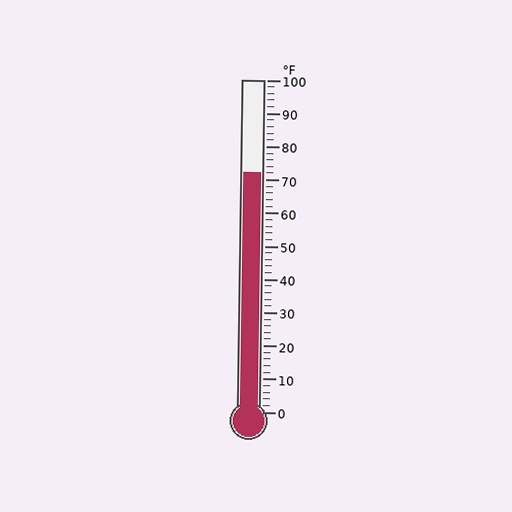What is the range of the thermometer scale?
The thermometer scale ranges from 0°F to 100°F.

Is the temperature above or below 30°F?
The temperature is above 30°F.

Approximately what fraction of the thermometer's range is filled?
The thermometer is filled to approximately 70% of its range.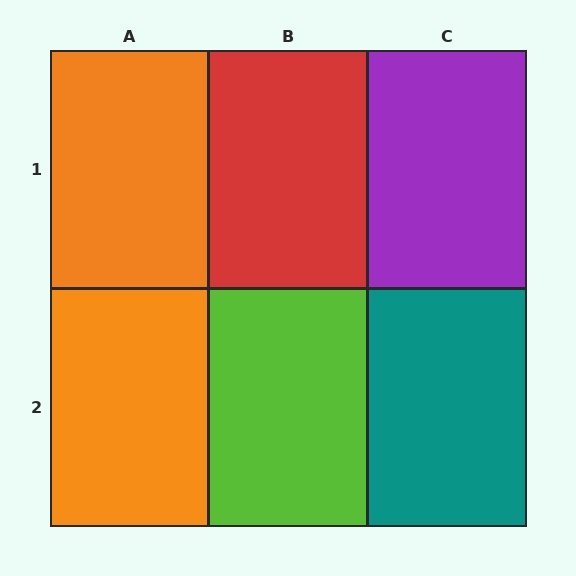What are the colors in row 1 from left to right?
Orange, red, purple.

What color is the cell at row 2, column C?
Teal.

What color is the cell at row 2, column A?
Orange.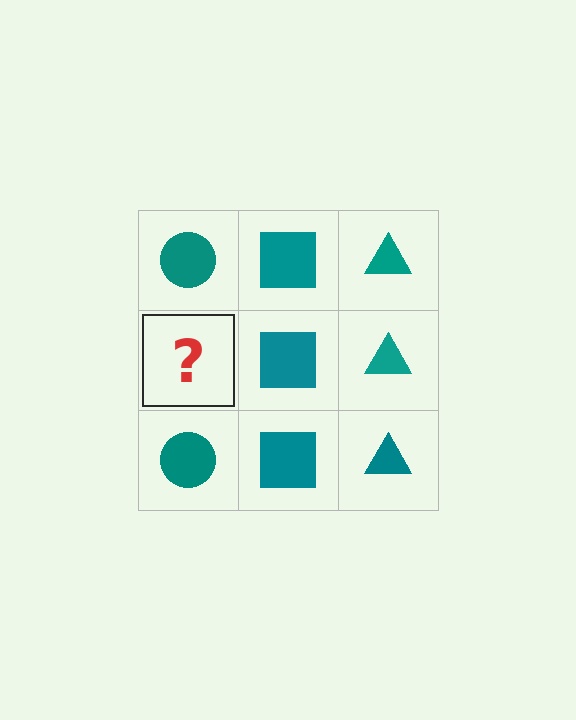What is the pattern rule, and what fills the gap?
The rule is that each column has a consistent shape. The gap should be filled with a teal circle.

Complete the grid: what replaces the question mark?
The question mark should be replaced with a teal circle.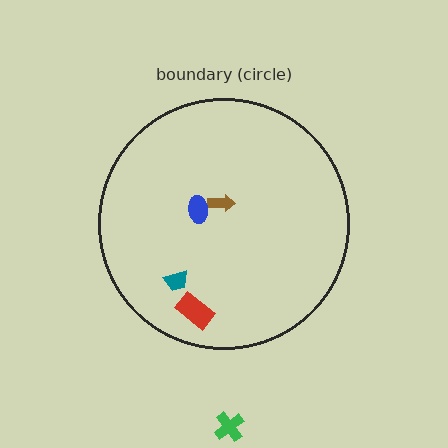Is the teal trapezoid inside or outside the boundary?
Inside.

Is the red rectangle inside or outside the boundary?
Inside.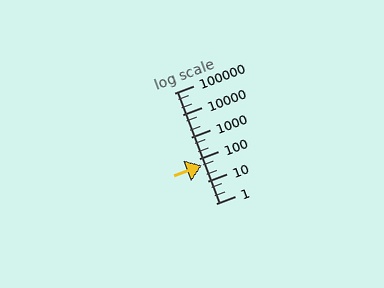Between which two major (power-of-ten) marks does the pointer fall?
The pointer is between 10 and 100.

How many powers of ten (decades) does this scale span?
The scale spans 5 decades, from 1 to 100000.